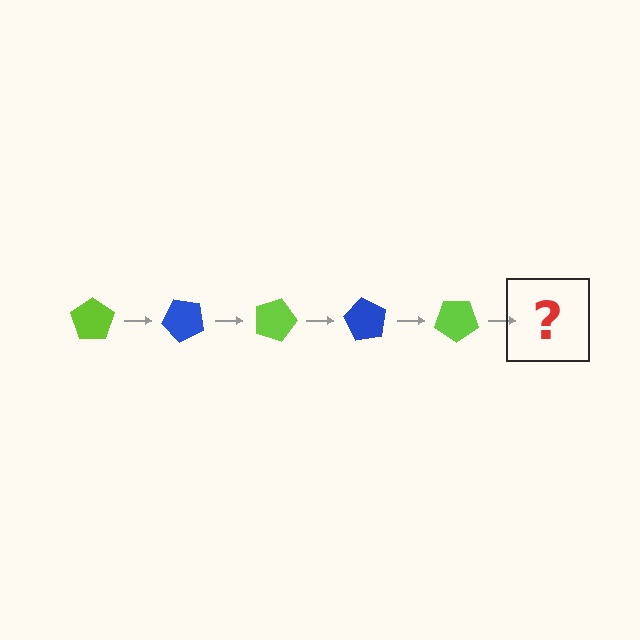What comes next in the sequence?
The next element should be a blue pentagon, rotated 225 degrees from the start.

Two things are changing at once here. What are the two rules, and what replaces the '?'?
The two rules are that it rotates 45 degrees each step and the color cycles through lime and blue. The '?' should be a blue pentagon, rotated 225 degrees from the start.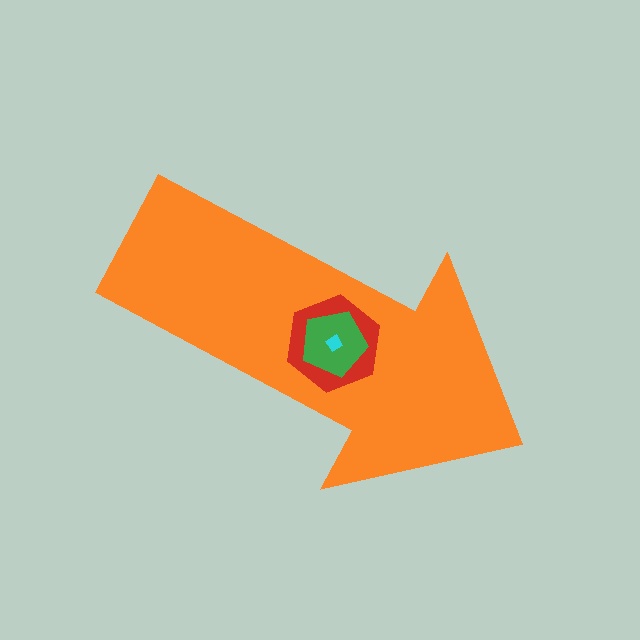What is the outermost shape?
The orange arrow.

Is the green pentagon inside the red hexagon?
Yes.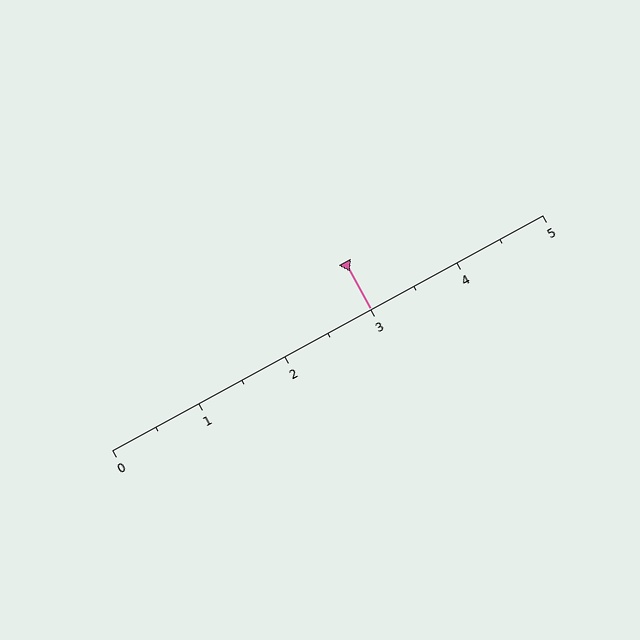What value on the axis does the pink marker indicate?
The marker indicates approximately 3.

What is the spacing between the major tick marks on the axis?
The major ticks are spaced 1 apart.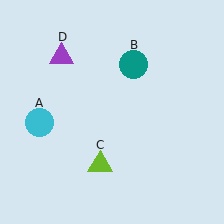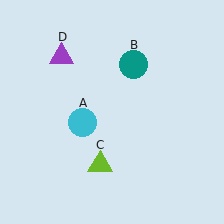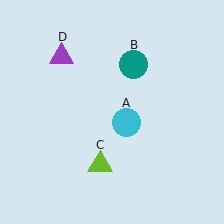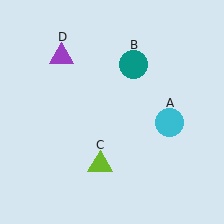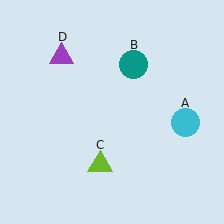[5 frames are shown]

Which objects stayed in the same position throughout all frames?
Teal circle (object B) and lime triangle (object C) and purple triangle (object D) remained stationary.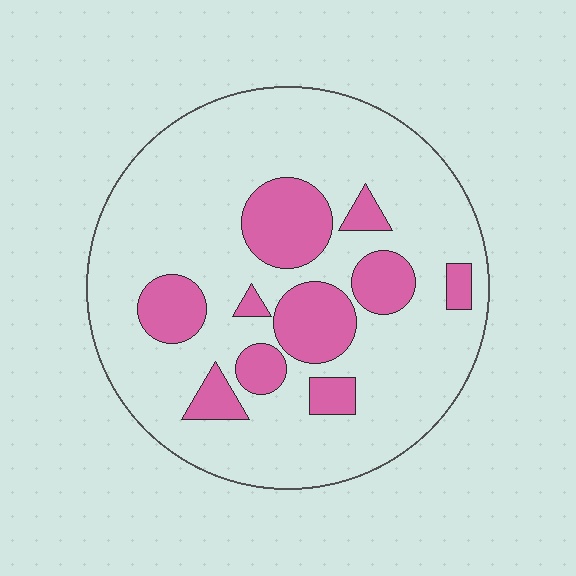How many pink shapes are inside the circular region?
10.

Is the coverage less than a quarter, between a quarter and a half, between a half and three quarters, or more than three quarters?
Less than a quarter.